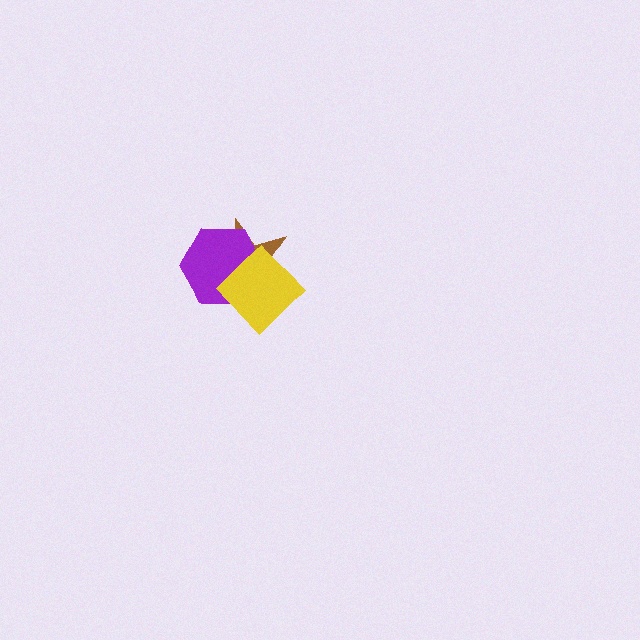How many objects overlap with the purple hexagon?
2 objects overlap with the purple hexagon.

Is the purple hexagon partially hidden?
Yes, it is partially covered by another shape.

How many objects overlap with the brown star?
2 objects overlap with the brown star.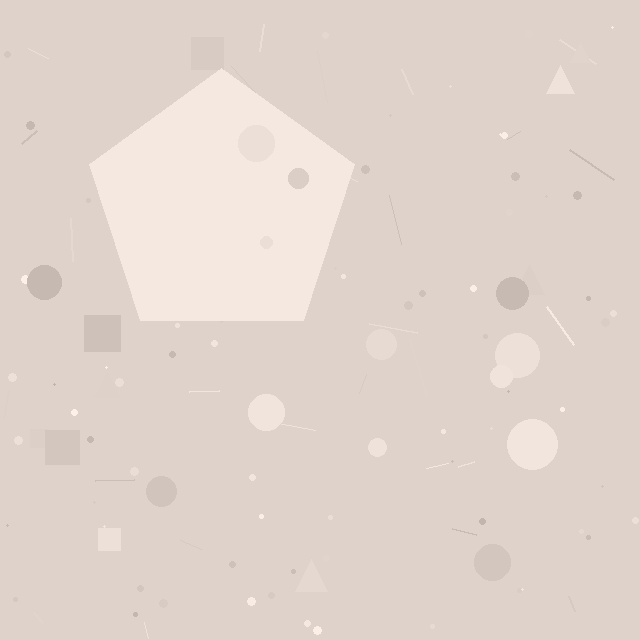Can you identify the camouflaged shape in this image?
The camouflaged shape is a pentagon.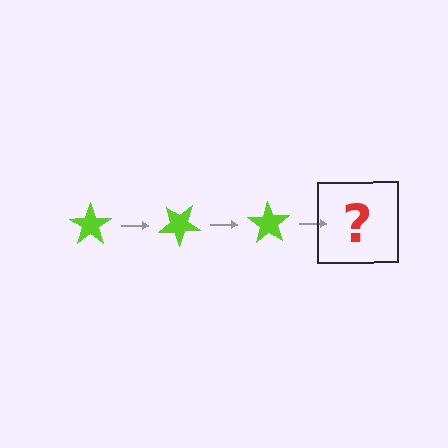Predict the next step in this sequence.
The next step is a lime star rotated 105 degrees.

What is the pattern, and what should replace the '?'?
The pattern is that the star rotates 35 degrees each step. The '?' should be a lime star rotated 105 degrees.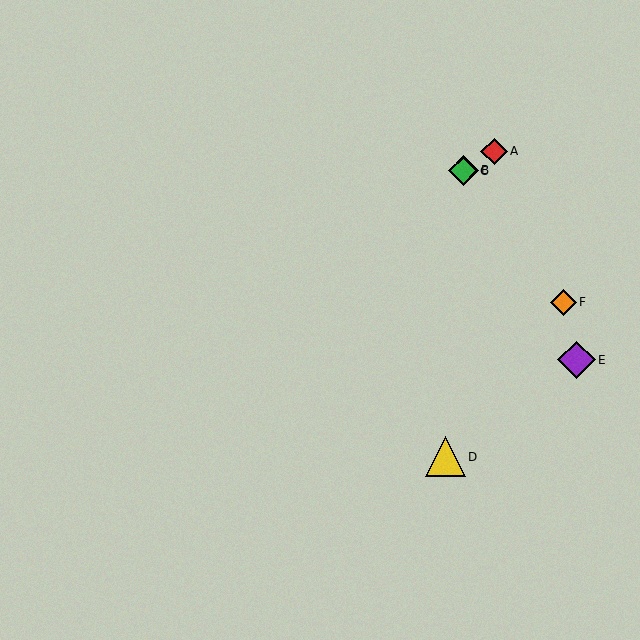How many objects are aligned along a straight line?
3 objects (A, B, C) are aligned along a straight line.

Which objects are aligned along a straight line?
Objects A, B, C are aligned along a straight line.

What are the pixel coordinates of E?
Object E is at (576, 360).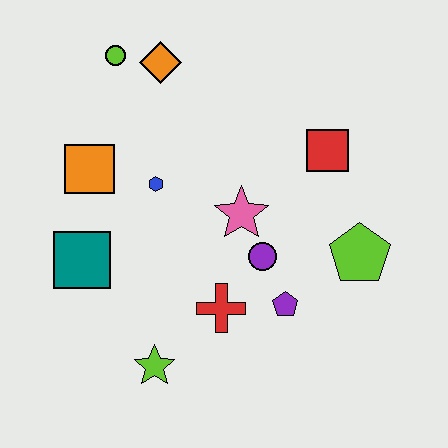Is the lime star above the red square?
No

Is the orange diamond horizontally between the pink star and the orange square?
Yes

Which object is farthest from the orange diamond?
The lime star is farthest from the orange diamond.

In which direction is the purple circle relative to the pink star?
The purple circle is below the pink star.